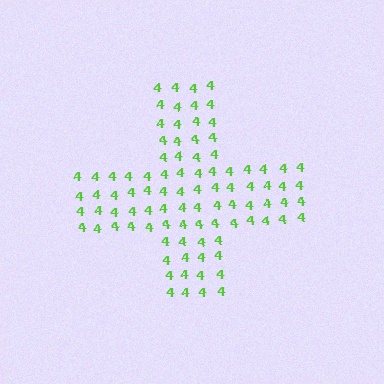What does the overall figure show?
The overall figure shows a cross.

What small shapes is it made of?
It is made of small digit 4's.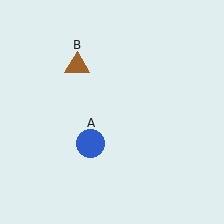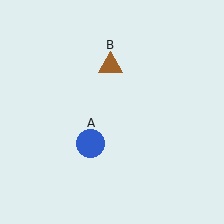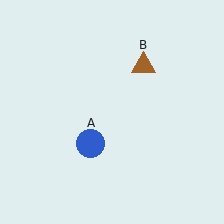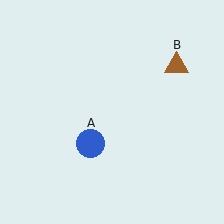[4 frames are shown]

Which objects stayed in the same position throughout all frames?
Blue circle (object A) remained stationary.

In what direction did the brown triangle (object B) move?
The brown triangle (object B) moved right.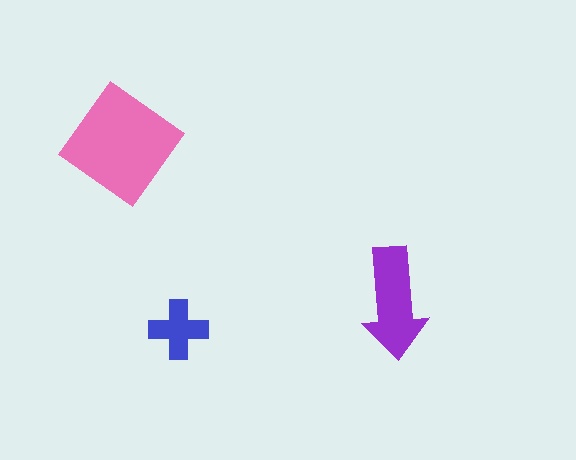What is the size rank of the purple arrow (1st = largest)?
2nd.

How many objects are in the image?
There are 3 objects in the image.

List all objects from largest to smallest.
The pink diamond, the purple arrow, the blue cross.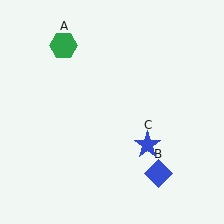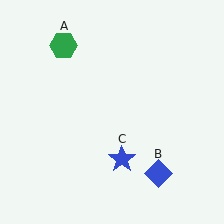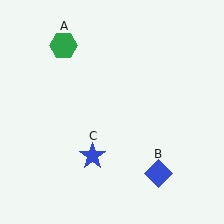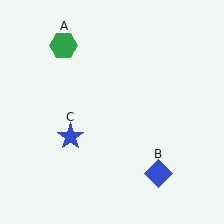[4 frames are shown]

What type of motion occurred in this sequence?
The blue star (object C) rotated clockwise around the center of the scene.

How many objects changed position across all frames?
1 object changed position: blue star (object C).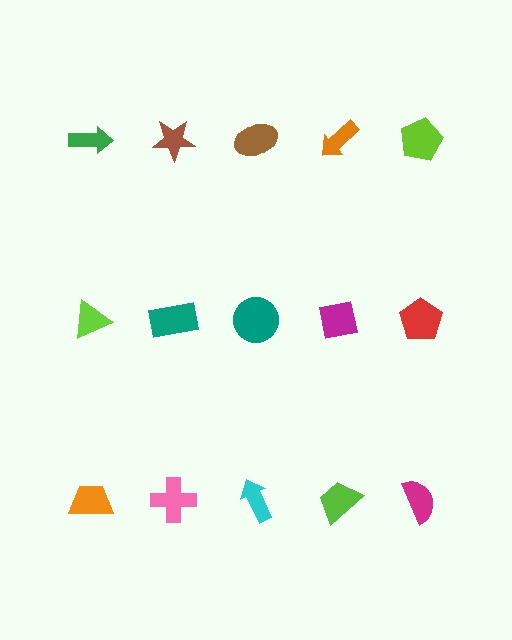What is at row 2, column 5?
A red pentagon.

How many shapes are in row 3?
5 shapes.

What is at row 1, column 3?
A brown ellipse.